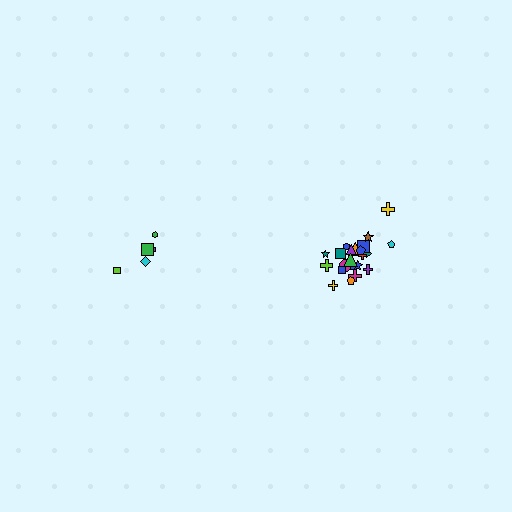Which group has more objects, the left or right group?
The right group.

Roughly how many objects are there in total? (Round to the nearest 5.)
Roughly 25 objects in total.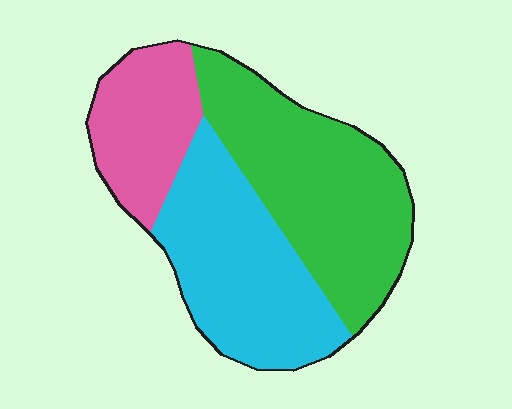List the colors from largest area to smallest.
From largest to smallest: green, cyan, pink.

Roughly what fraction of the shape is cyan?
Cyan takes up between a third and a half of the shape.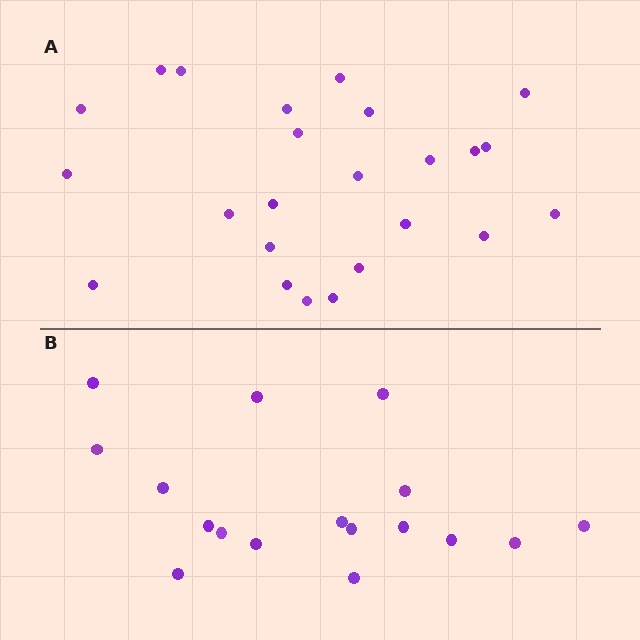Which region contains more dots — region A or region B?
Region A (the top region) has more dots.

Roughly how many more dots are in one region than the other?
Region A has roughly 8 or so more dots than region B.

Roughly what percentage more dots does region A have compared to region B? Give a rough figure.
About 40% more.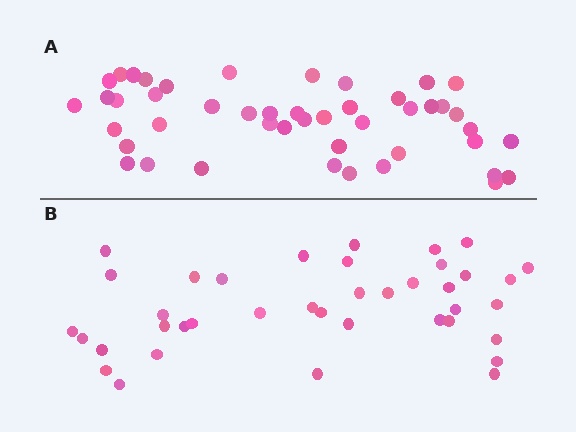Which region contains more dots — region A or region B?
Region A (the top region) has more dots.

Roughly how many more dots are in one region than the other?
Region A has roughly 8 or so more dots than region B.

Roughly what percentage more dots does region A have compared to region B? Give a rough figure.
About 20% more.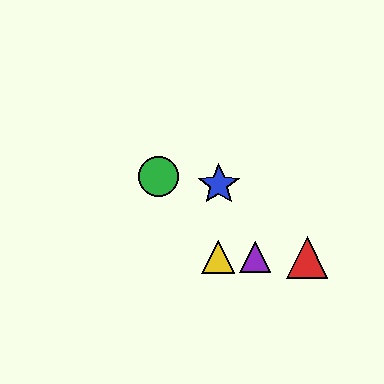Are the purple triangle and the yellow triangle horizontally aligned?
Yes, both are at y≈257.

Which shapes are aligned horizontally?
The red triangle, the yellow triangle, the purple triangle are aligned horizontally.